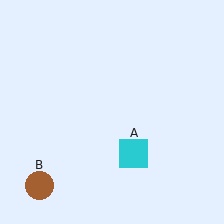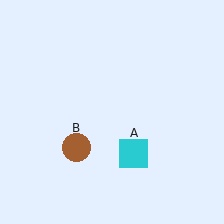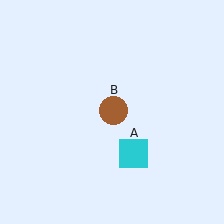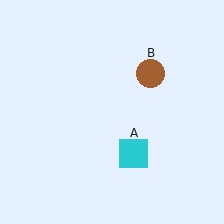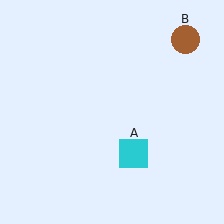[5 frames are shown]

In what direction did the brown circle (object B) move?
The brown circle (object B) moved up and to the right.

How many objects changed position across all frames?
1 object changed position: brown circle (object B).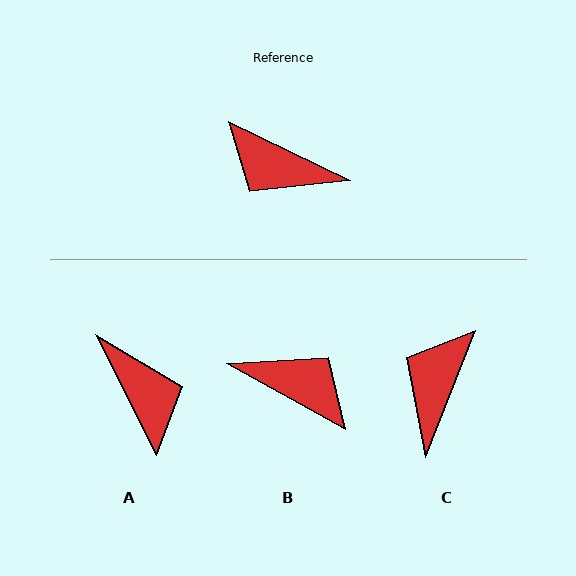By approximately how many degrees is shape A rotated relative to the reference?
Approximately 143 degrees counter-clockwise.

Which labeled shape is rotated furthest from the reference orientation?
B, about 177 degrees away.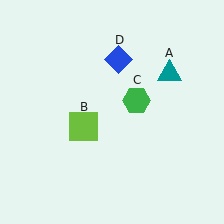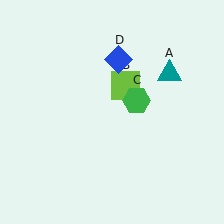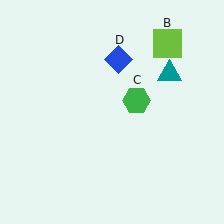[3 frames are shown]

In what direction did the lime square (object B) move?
The lime square (object B) moved up and to the right.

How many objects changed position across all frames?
1 object changed position: lime square (object B).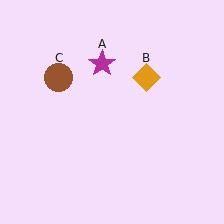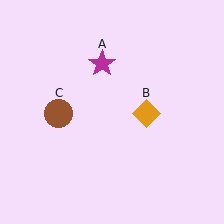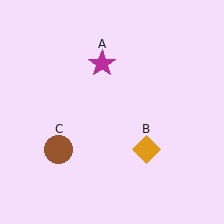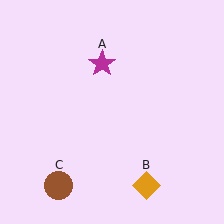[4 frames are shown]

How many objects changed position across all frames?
2 objects changed position: orange diamond (object B), brown circle (object C).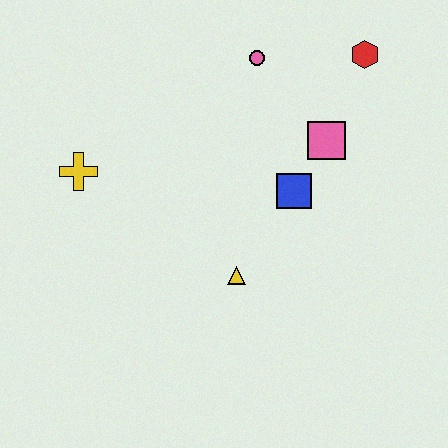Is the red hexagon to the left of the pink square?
No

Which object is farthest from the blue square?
The yellow cross is farthest from the blue square.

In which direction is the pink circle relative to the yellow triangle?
The pink circle is above the yellow triangle.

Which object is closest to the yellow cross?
The yellow triangle is closest to the yellow cross.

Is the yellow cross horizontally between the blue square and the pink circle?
No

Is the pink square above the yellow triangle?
Yes